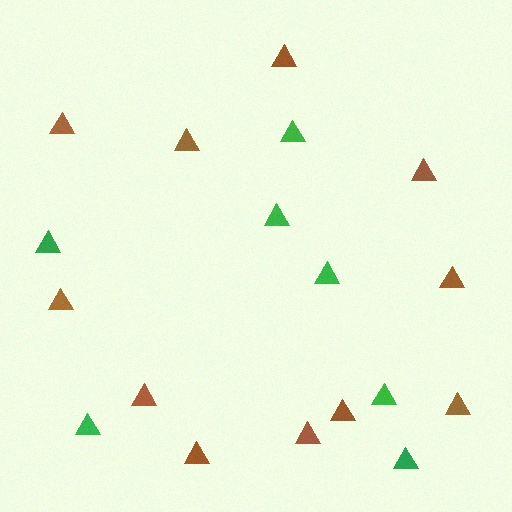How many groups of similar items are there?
There are 2 groups: one group of brown triangles (11) and one group of green triangles (7).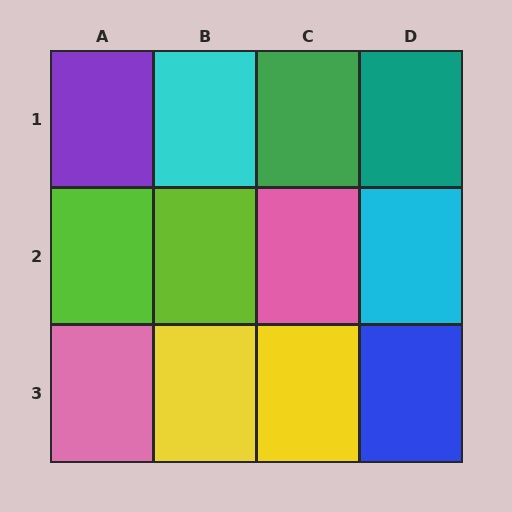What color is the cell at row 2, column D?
Cyan.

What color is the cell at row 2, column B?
Lime.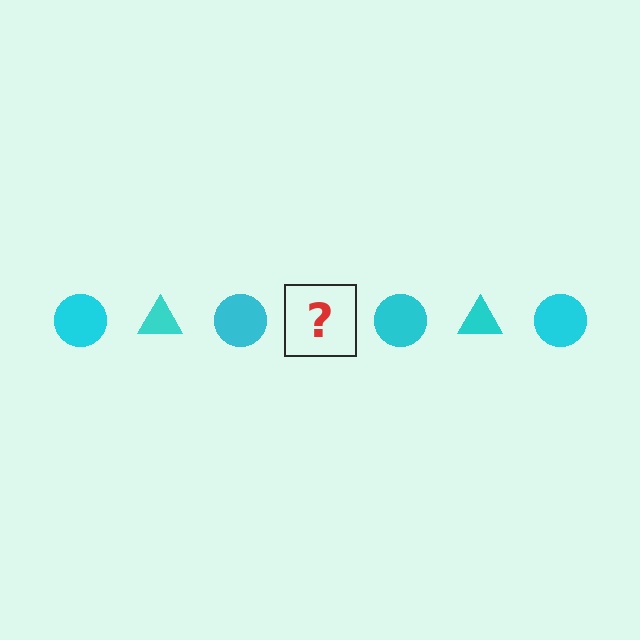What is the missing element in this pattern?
The missing element is a cyan triangle.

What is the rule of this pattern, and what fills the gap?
The rule is that the pattern cycles through circle, triangle shapes in cyan. The gap should be filled with a cyan triangle.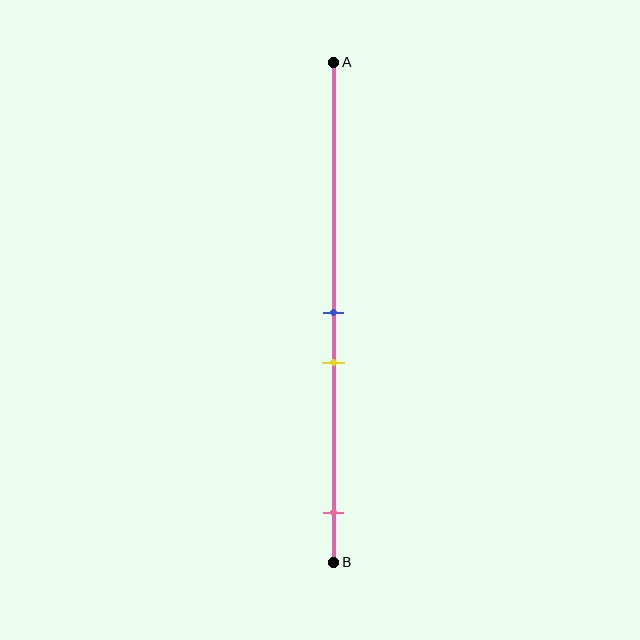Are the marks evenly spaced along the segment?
No, the marks are not evenly spaced.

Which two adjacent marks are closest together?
The blue and yellow marks are the closest adjacent pair.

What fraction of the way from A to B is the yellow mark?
The yellow mark is approximately 60% (0.6) of the way from A to B.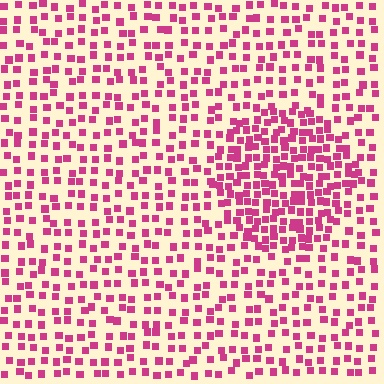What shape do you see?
I see a circle.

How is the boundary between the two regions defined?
The boundary is defined by a change in element density (approximately 2.0x ratio). All elements are the same color, size, and shape.